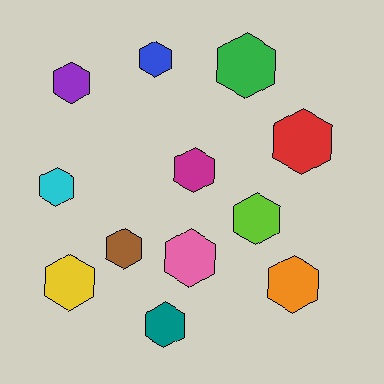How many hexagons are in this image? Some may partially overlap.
There are 12 hexagons.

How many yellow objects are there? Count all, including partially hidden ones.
There is 1 yellow object.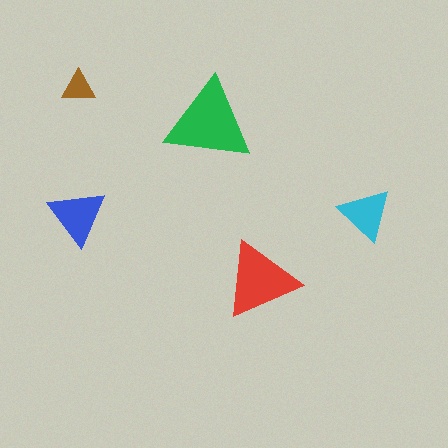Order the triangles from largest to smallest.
the green one, the red one, the blue one, the cyan one, the brown one.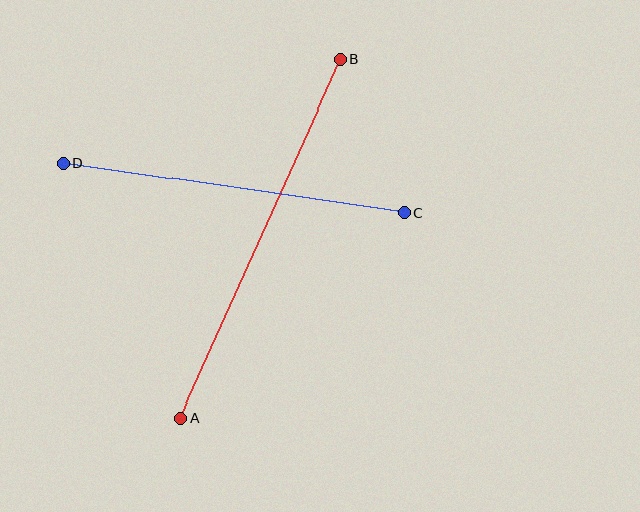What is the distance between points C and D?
The distance is approximately 345 pixels.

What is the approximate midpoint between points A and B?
The midpoint is at approximately (261, 239) pixels.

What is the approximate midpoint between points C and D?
The midpoint is at approximately (233, 188) pixels.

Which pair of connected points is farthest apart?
Points A and B are farthest apart.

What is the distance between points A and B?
The distance is approximately 394 pixels.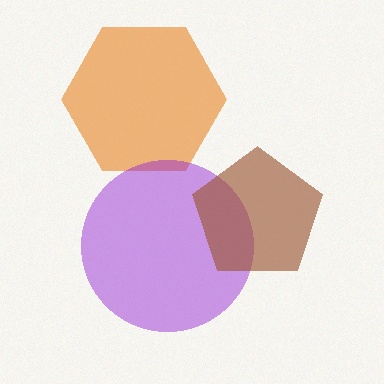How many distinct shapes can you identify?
There are 3 distinct shapes: an orange hexagon, a purple circle, a brown pentagon.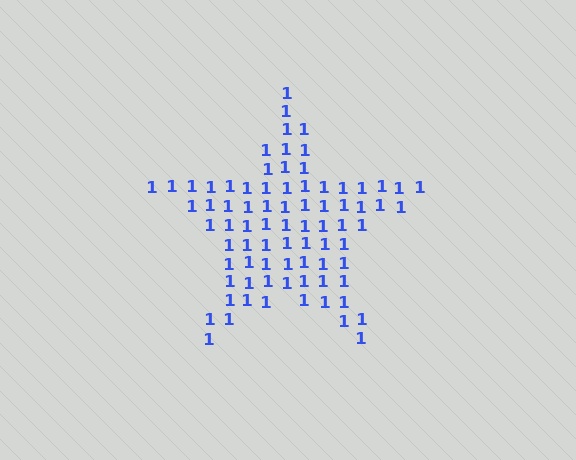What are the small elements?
The small elements are digit 1's.